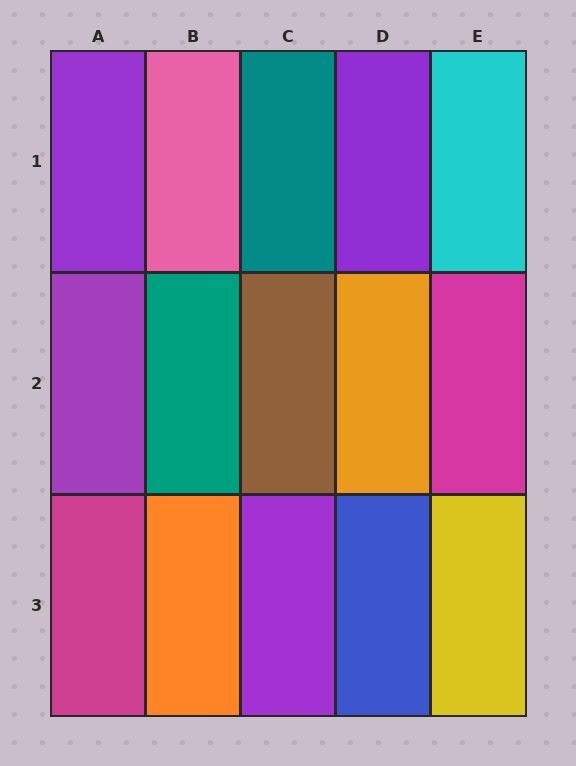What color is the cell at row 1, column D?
Purple.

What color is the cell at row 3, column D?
Blue.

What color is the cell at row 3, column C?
Purple.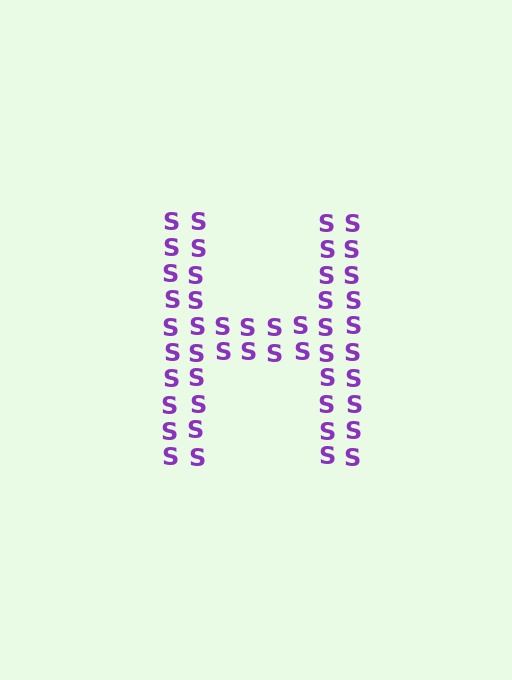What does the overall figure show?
The overall figure shows the letter H.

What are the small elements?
The small elements are letter S's.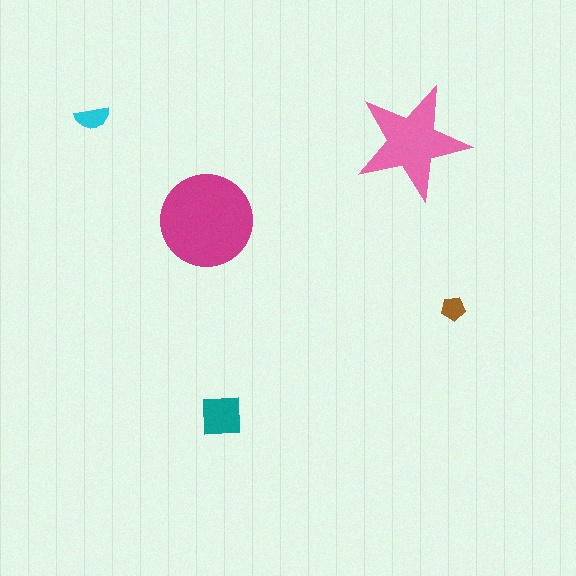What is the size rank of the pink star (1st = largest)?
2nd.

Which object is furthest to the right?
The brown pentagon is rightmost.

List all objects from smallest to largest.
The brown pentagon, the cyan semicircle, the teal square, the pink star, the magenta circle.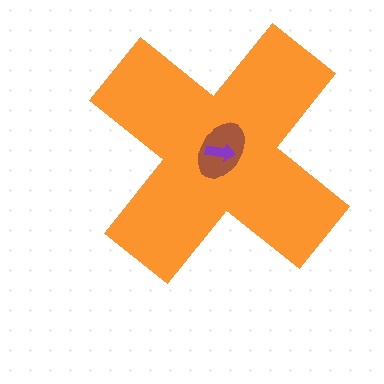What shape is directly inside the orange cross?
The brown ellipse.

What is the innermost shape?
The purple arrow.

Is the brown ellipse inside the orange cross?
Yes.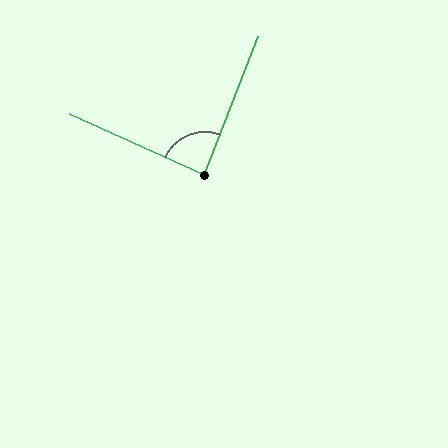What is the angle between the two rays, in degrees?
Approximately 87 degrees.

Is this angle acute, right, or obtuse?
It is approximately a right angle.